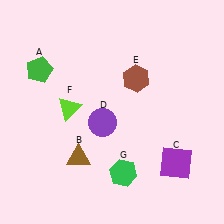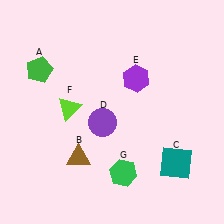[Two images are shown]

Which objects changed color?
C changed from purple to teal. E changed from brown to purple.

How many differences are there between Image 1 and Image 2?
There are 2 differences between the two images.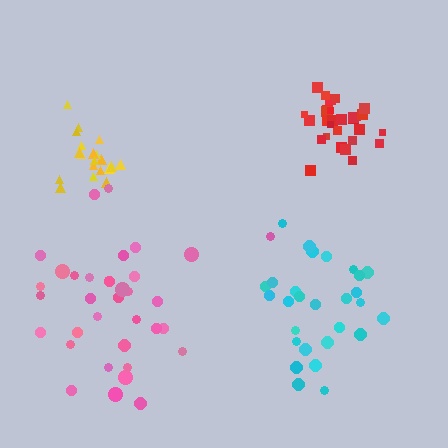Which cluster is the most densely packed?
Red.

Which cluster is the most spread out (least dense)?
Pink.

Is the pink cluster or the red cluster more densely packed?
Red.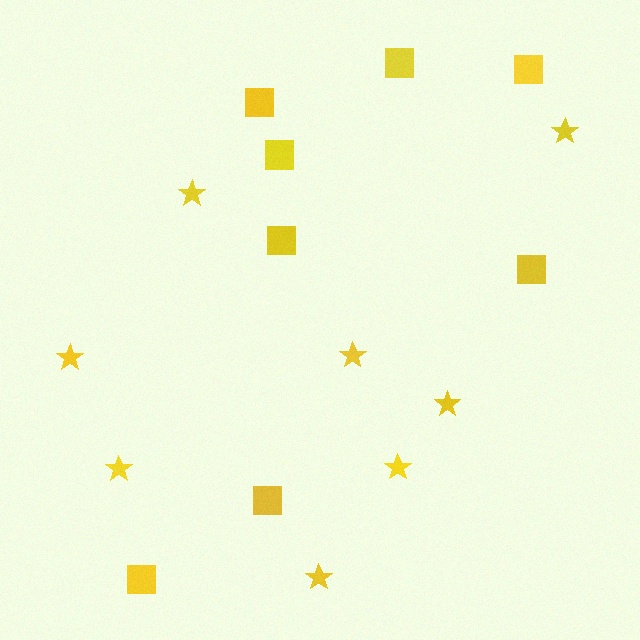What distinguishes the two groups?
There are 2 groups: one group of stars (8) and one group of squares (8).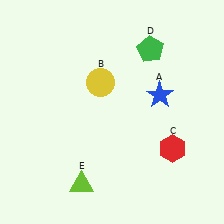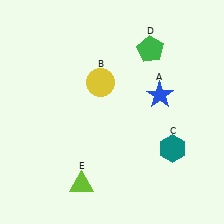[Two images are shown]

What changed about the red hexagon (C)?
In Image 1, C is red. In Image 2, it changed to teal.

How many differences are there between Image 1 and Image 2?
There is 1 difference between the two images.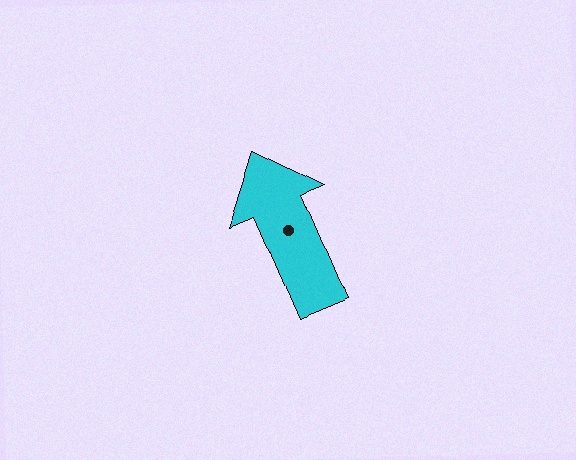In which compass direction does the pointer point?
Northwest.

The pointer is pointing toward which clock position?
Roughly 11 o'clock.